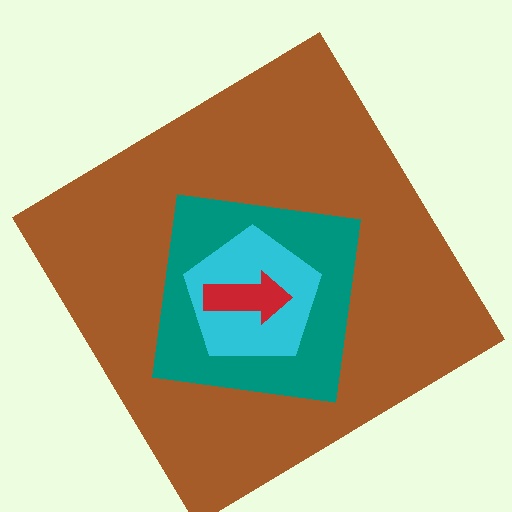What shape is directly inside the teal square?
The cyan pentagon.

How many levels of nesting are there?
4.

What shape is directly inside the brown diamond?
The teal square.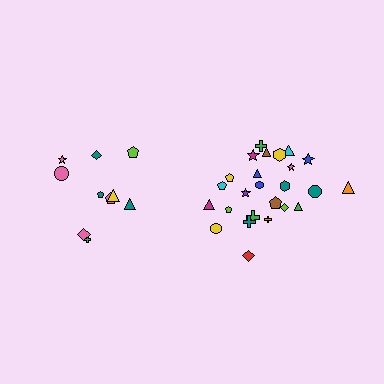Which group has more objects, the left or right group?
The right group.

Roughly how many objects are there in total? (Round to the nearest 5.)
Roughly 35 objects in total.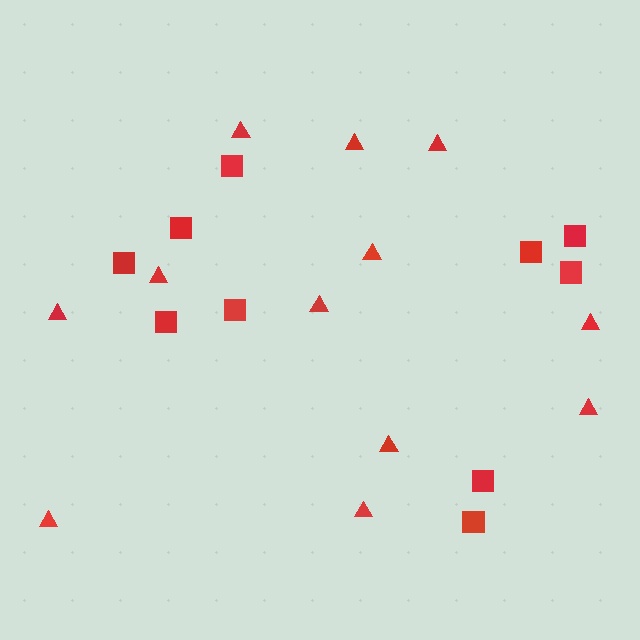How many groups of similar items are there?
There are 2 groups: one group of triangles (12) and one group of squares (10).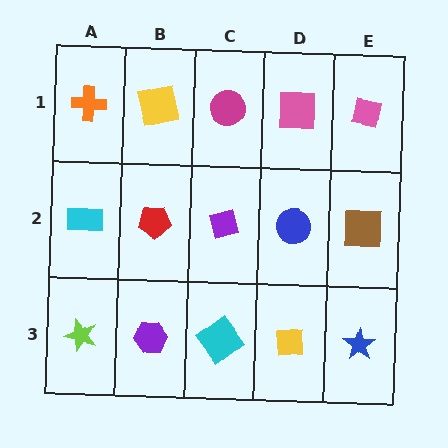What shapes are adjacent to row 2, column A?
An orange cross (row 1, column A), a lime star (row 3, column A), a red pentagon (row 2, column B).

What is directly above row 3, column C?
A purple square.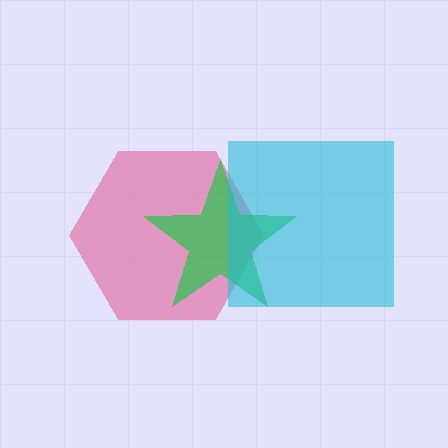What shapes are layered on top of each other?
The layered shapes are: a pink hexagon, a green star, a cyan square.